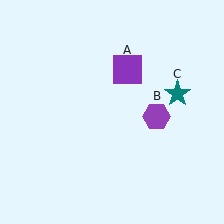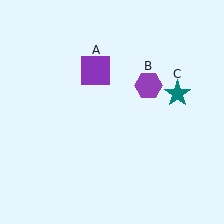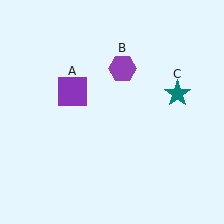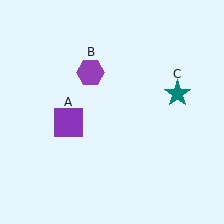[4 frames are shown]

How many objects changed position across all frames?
2 objects changed position: purple square (object A), purple hexagon (object B).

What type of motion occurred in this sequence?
The purple square (object A), purple hexagon (object B) rotated counterclockwise around the center of the scene.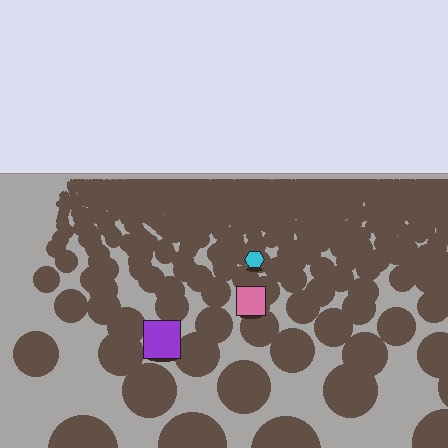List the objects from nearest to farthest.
From nearest to farthest: the purple square, the pink square, the cyan hexagon.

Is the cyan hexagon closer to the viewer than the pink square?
No. The pink square is closer — you can tell from the texture gradient: the ground texture is coarser near it.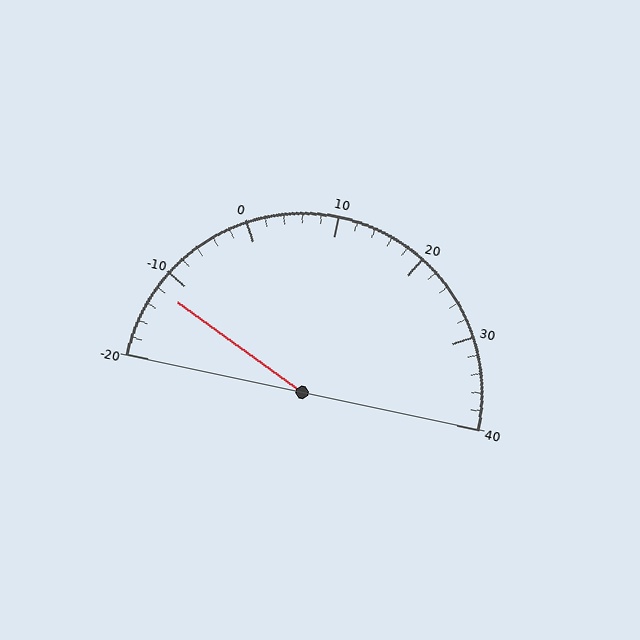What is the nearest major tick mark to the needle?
The nearest major tick mark is -10.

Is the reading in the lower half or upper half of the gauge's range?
The reading is in the lower half of the range (-20 to 40).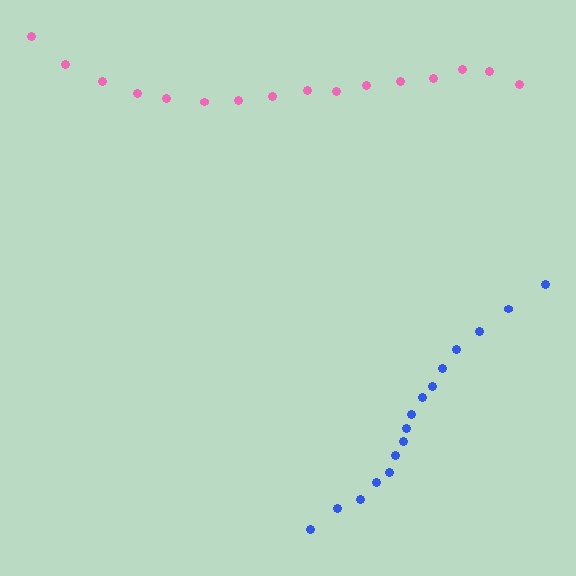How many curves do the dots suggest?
There are 2 distinct paths.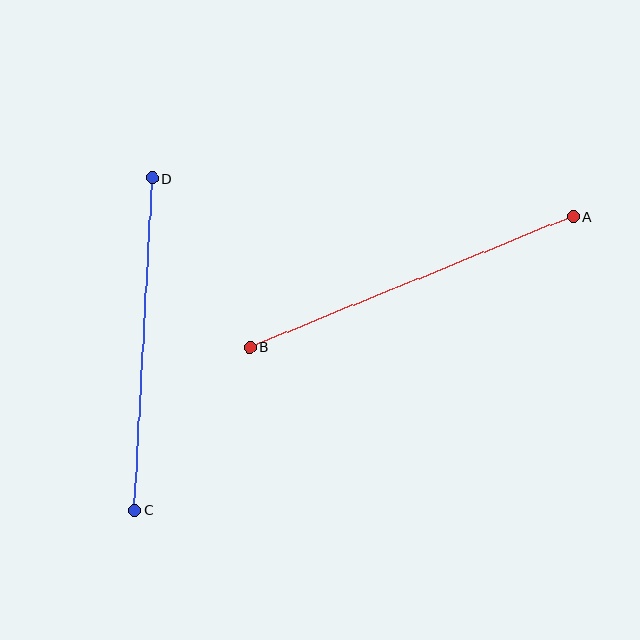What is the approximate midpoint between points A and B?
The midpoint is at approximately (411, 282) pixels.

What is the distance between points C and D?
The distance is approximately 333 pixels.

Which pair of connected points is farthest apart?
Points A and B are farthest apart.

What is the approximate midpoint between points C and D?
The midpoint is at approximately (144, 344) pixels.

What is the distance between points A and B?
The distance is approximately 348 pixels.